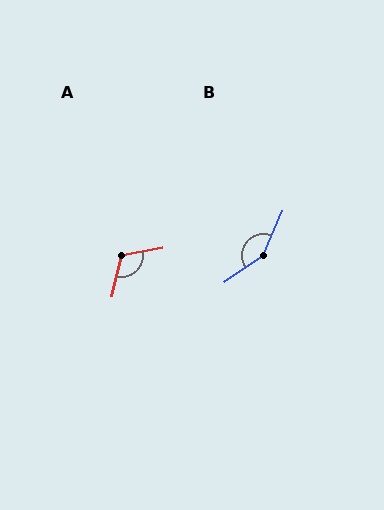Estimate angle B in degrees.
Approximately 148 degrees.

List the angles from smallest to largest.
A (113°), B (148°).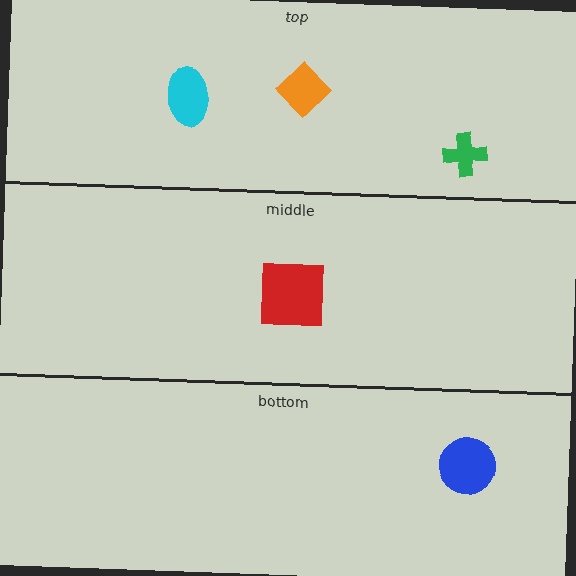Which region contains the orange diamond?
The top region.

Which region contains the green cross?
The top region.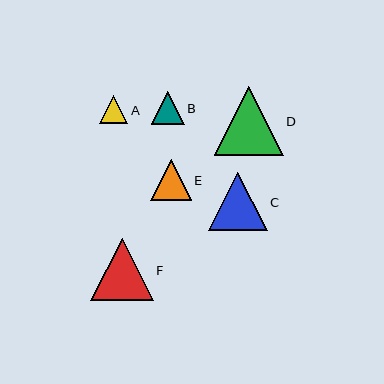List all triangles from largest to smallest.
From largest to smallest: D, F, C, E, B, A.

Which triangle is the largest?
Triangle D is the largest with a size of approximately 69 pixels.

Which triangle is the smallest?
Triangle A is the smallest with a size of approximately 28 pixels.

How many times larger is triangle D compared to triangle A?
Triangle D is approximately 2.4 times the size of triangle A.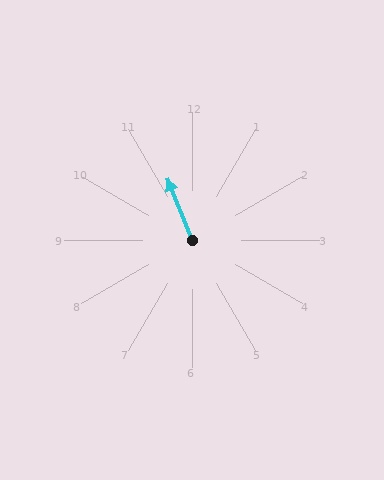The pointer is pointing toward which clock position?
Roughly 11 o'clock.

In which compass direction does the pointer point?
North.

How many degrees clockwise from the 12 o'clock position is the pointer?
Approximately 338 degrees.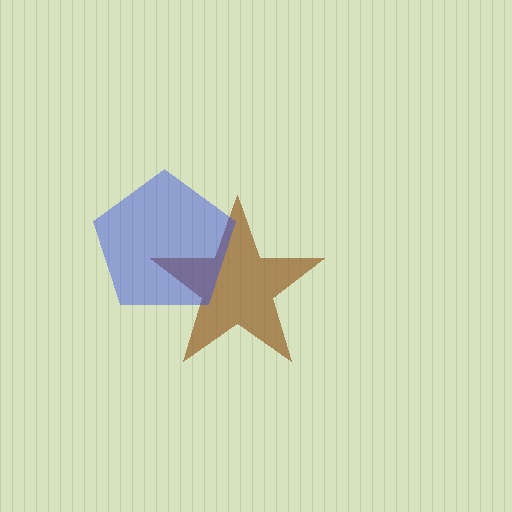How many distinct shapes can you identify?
There are 2 distinct shapes: a brown star, a blue pentagon.